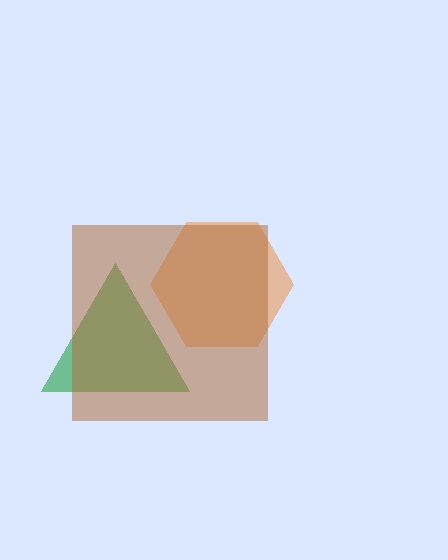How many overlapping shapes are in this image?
There are 3 overlapping shapes in the image.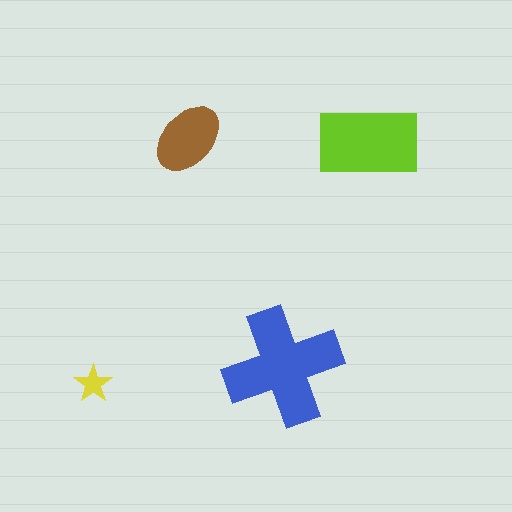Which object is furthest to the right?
The lime rectangle is rightmost.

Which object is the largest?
The blue cross.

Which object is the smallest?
The yellow star.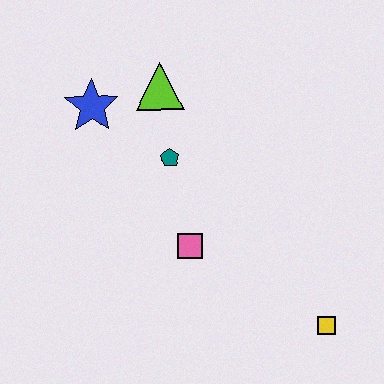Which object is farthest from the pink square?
The blue star is farthest from the pink square.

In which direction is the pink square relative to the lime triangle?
The pink square is below the lime triangle.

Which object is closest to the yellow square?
The pink square is closest to the yellow square.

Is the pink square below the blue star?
Yes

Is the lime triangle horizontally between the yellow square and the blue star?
Yes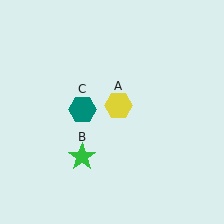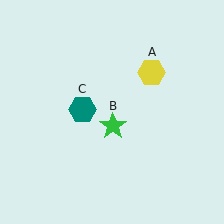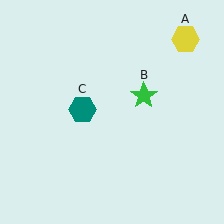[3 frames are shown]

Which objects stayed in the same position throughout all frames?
Teal hexagon (object C) remained stationary.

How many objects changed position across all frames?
2 objects changed position: yellow hexagon (object A), green star (object B).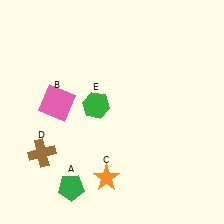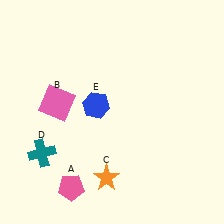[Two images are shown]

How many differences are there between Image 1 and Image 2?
There are 3 differences between the two images.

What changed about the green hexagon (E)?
In Image 1, E is green. In Image 2, it changed to blue.